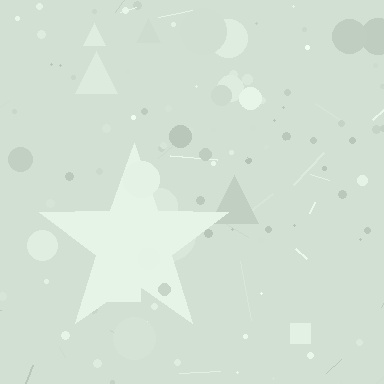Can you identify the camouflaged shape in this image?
The camouflaged shape is a star.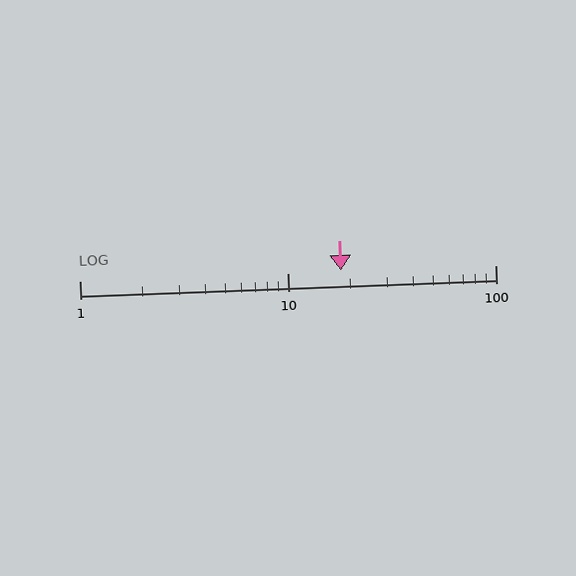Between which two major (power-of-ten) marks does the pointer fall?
The pointer is between 10 and 100.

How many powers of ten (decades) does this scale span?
The scale spans 2 decades, from 1 to 100.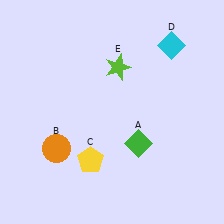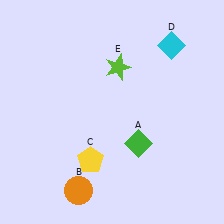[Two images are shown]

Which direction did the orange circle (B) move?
The orange circle (B) moved down.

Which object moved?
The orange circle (B) moved down.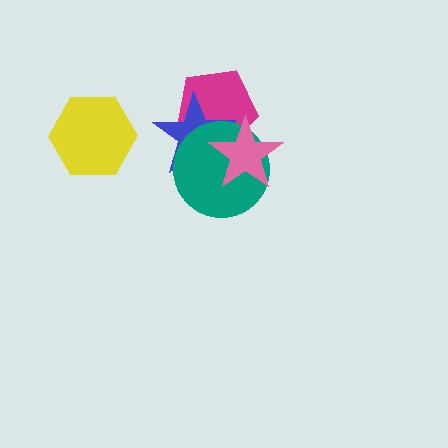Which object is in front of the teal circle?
The pink star is in front of the teal circle.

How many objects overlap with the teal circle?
3 objects overlap with the teal circle.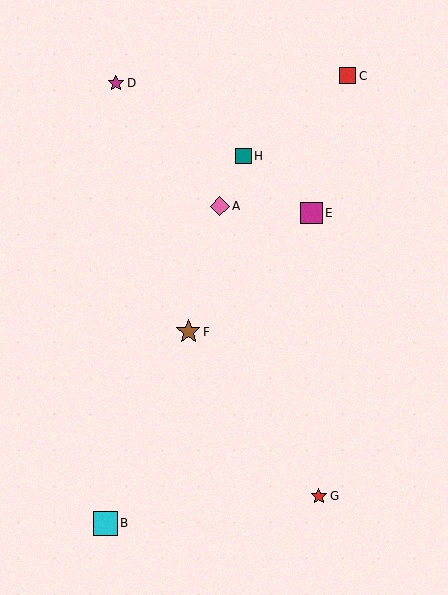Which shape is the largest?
The brown star (labeled F) is the largest.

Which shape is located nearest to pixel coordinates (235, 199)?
The pink diamond (labeled A) at (220, 206) is nearest to that location.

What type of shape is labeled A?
Shape A is a pink diamond.